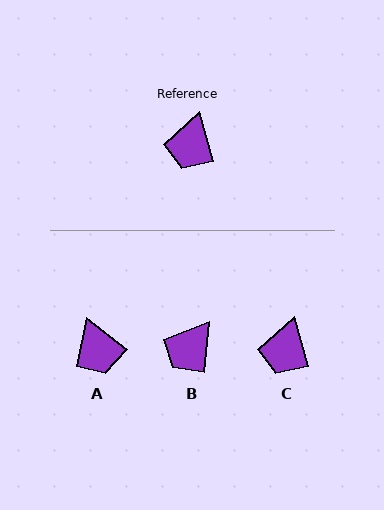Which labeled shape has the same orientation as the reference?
C.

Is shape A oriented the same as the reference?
No, it is off by about 37 degrees.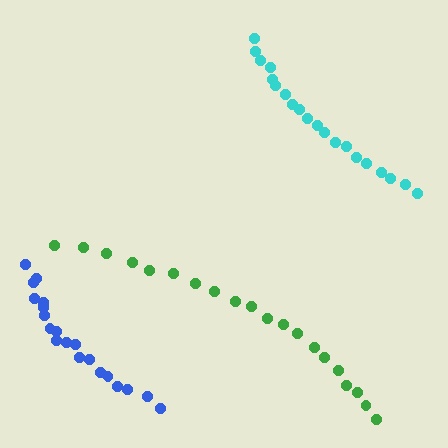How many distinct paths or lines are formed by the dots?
There are 3 distinct paths.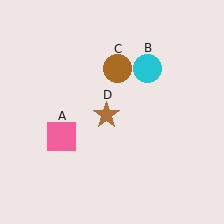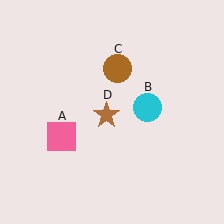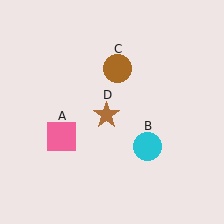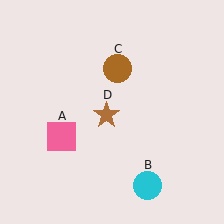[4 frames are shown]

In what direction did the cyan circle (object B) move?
The cyan circle (object B) moved down.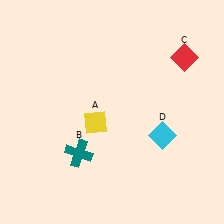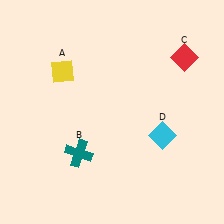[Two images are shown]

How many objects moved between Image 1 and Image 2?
1 object moved between the two images.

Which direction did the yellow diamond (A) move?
The yellow diamond (A) moved up.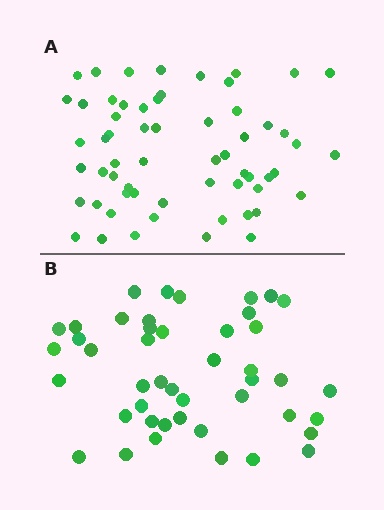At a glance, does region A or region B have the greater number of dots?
Region A (the top region) has more dots.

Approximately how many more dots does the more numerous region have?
Region A has approximately 15 more dots than region B.